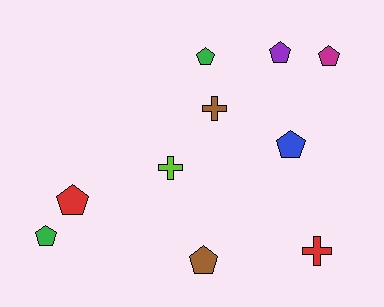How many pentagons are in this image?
There are 7 pentagons.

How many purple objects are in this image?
There is 1 purple object.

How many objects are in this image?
There are 10 objects.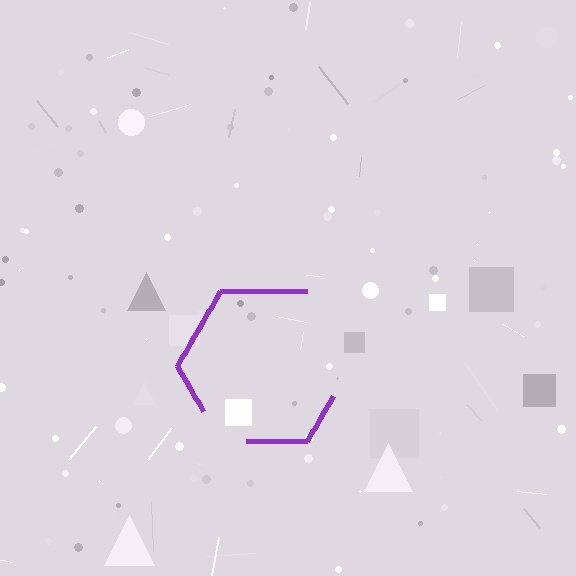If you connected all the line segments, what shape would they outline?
They would outline a hexagon.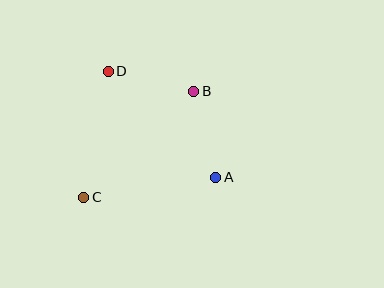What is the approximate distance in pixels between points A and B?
The distance between A and B is approximately 89 pixels.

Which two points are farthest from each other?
Points B and C are farthest from each other.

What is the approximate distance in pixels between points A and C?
The distance between A and C is approximately 133 pixels.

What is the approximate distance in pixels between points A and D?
The distance between A and D is approximately 151 pixels.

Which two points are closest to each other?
Points B and D are closest to each other.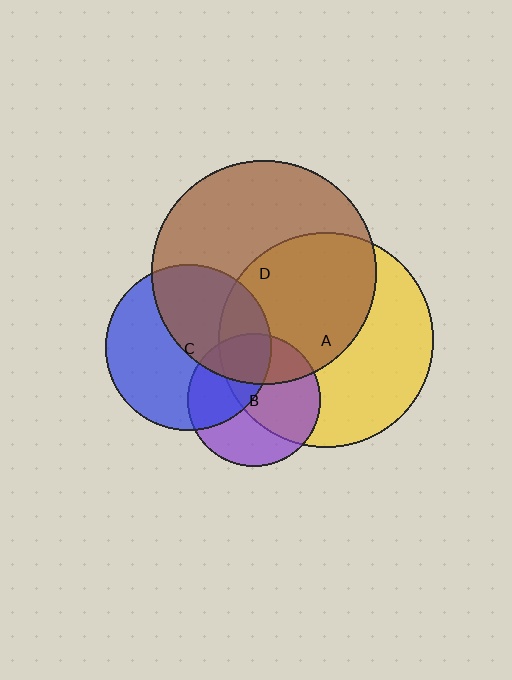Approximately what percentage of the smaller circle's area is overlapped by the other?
Approximately 55%.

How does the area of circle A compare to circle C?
Approximately 1.7 times.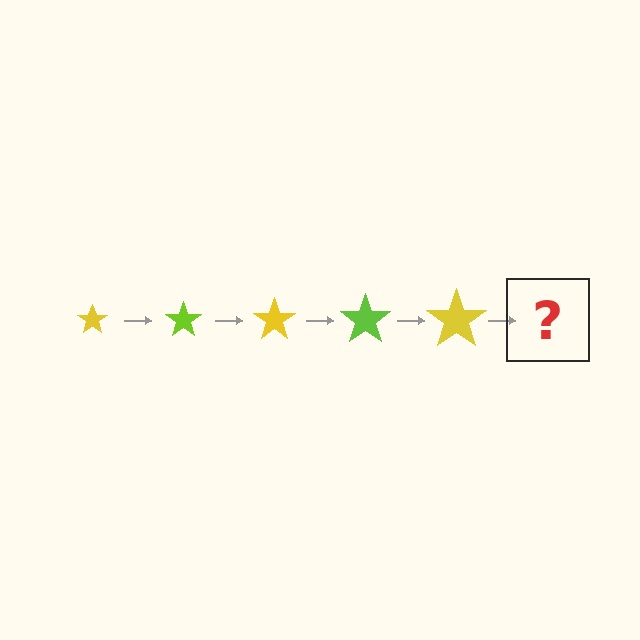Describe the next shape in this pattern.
It should be a lime star, larger than the previous one.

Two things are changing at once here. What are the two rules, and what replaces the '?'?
The two rules are that the star grows larger each step and the color cycles through yellow and lime. The '?' should be a lime star, larger than the previous one.